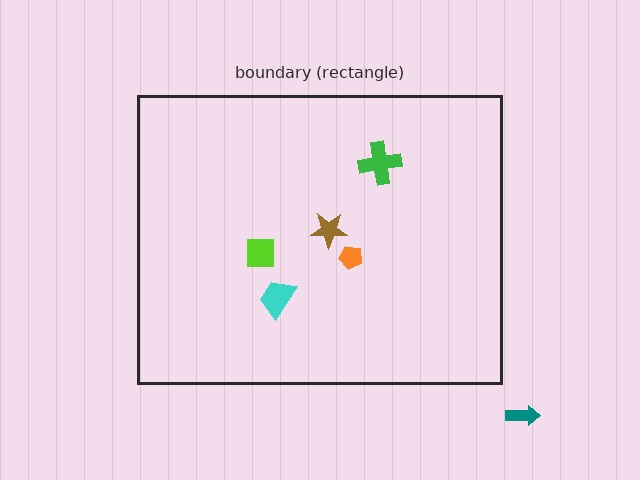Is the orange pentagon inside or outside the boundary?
Inside.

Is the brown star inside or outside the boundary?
Inside.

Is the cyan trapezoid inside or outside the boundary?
Inside.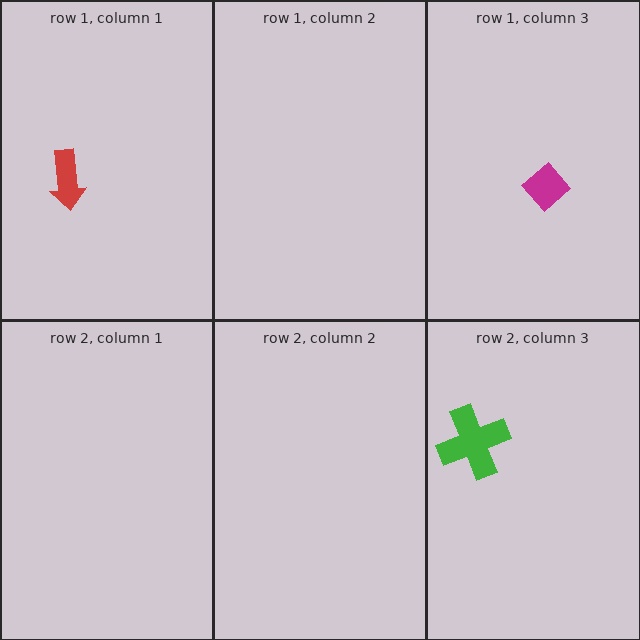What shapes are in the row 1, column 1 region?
The red arrow.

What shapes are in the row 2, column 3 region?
The green cross.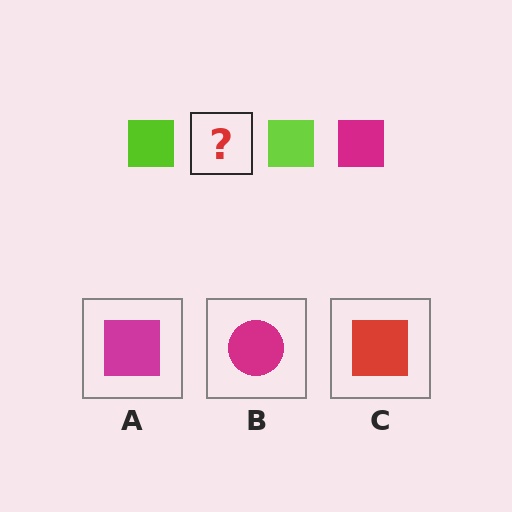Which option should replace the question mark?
Option A.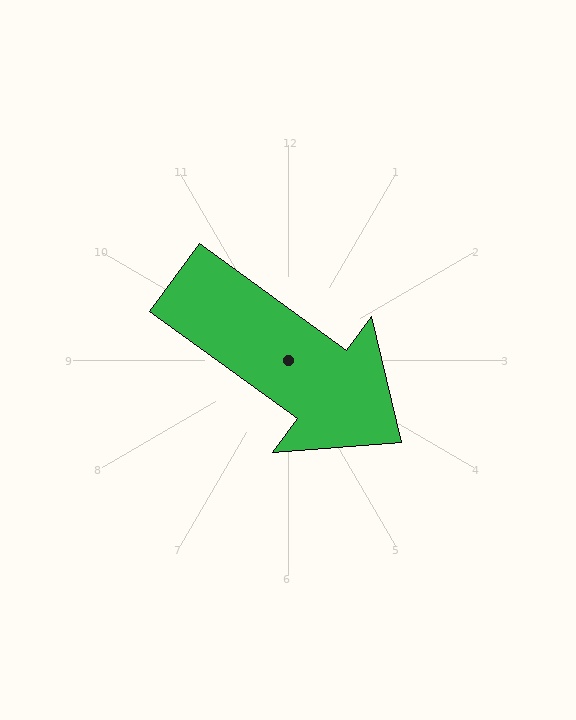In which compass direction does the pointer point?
Southeast.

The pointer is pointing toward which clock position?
Roughly 4 o'clock.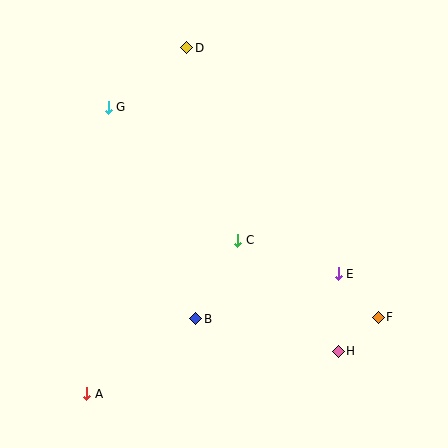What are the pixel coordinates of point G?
Point G is at (108, 107).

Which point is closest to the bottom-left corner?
Point A is closest to the bottom-left corner.